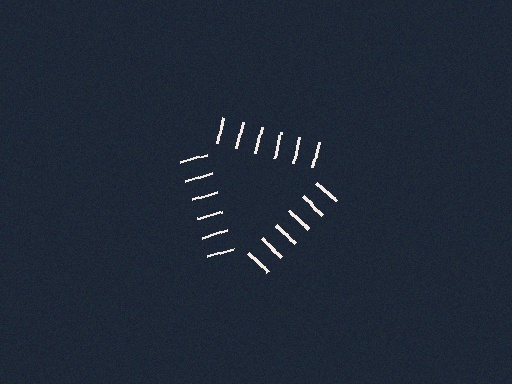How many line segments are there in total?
18 — 6 along each of the 3 edges.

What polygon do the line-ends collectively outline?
An illusory triangle — the line segments terminate on its edges but no continuous stroke is drawn.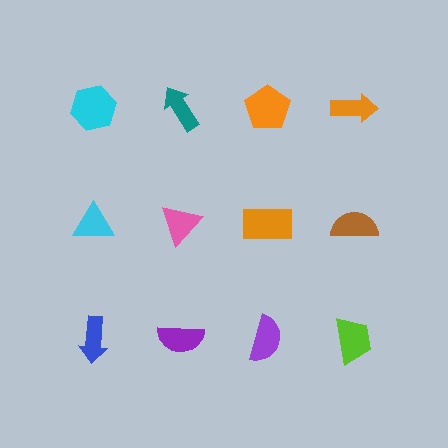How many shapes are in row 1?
4 shapes.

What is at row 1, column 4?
An orange arrow.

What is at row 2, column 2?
A pink triangle.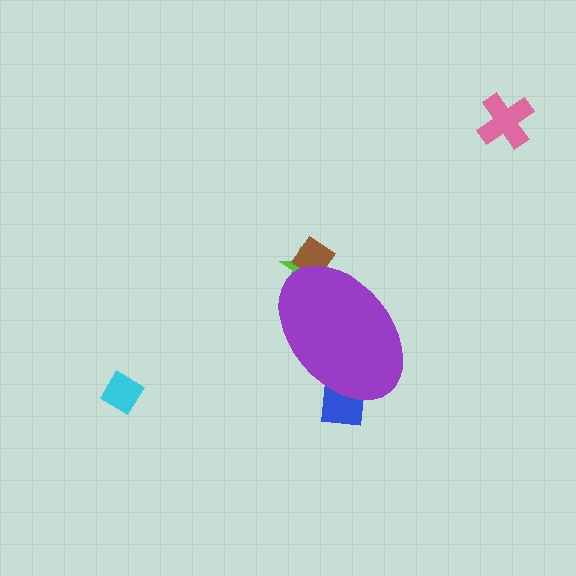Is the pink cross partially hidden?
No, the pink cross is fully visible.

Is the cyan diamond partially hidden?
No, the cyan diamond is fully visible.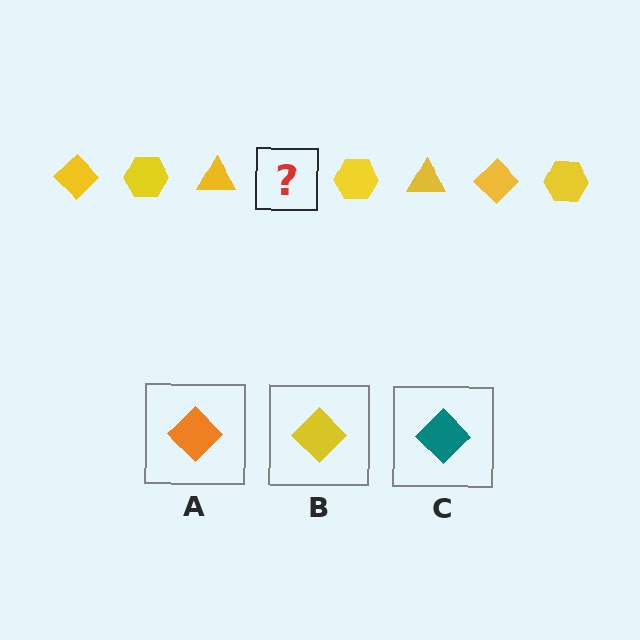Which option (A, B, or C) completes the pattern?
B.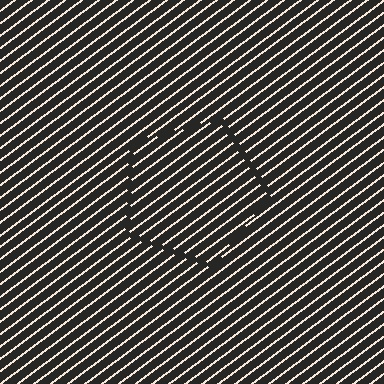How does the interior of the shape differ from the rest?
The interior of the shape contains the same grating, shifted by half a period — the contour is defined by the phase discontinuity where line-ends from the inner and outer gratings abut.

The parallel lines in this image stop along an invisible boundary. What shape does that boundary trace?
An illusory pentagon. The interior of the shape contains the same grating, shifted by half a period — the contour is defined by the phase discontinuity where line-ends from the inner and outer gratings abut.